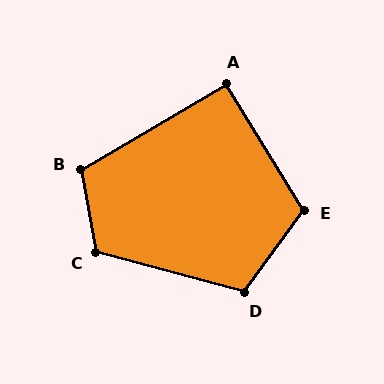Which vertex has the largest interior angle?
C, at approximately 116 degrees.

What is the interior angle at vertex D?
Approximately 111 degrees (obtuse).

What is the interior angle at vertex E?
Approximately 113 degrees (obtuse).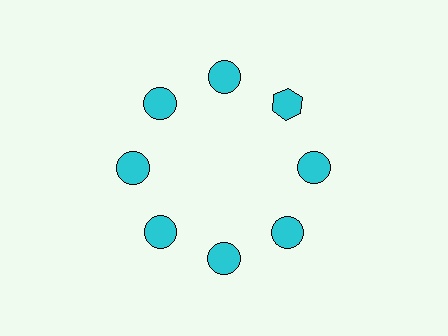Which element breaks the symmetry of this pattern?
The cyan hexagon at roughly the 2 o'clock position breaks the symmetry. All other shapes are cyan circles.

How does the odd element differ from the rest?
It has a different shape: hexagon instead of circle.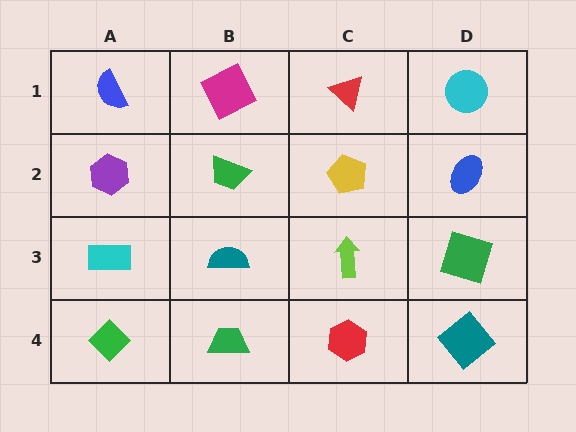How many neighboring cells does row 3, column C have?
4.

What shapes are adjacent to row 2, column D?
A cyan circle (row 1, column D), a green square (row 3, column D), a yellow pentagon (row 2, column C).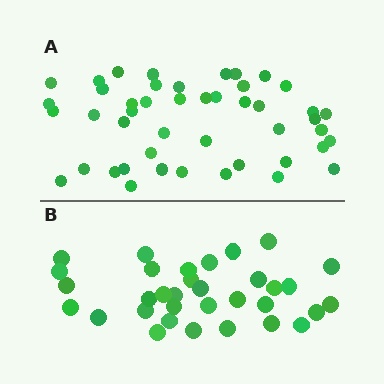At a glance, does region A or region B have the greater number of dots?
Region A (the top region) has more dots.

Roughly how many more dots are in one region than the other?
Region A has approximately 15 more dots than region B.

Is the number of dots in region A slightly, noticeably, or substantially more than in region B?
Region A has noticeably more, but not dramatically so. The ratio is roughly 1.4 to 1.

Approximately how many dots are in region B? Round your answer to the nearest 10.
About 30 dots. (The exact count is 33, which rounds to 30.)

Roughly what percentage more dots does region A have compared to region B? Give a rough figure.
About 40% more.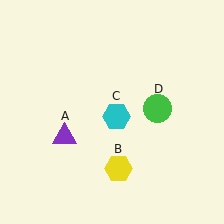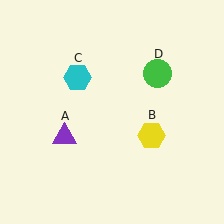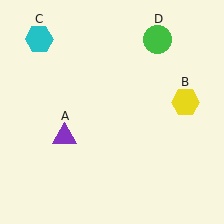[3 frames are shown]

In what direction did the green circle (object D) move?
The green circle (object D) moved up.